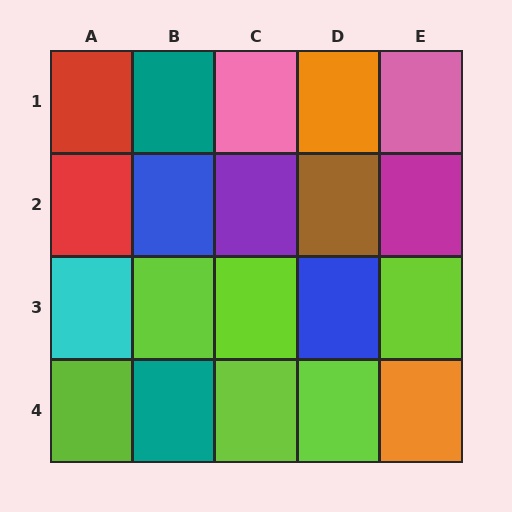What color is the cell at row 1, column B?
Teal.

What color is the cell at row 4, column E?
Orange.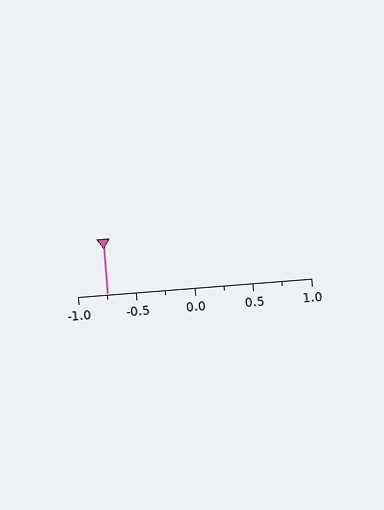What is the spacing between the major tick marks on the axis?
The major ticks are spaced 0.5 apart.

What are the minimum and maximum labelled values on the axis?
The axis runs from -1.0 to 1.0.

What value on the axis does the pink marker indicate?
The marker indicates approximately -0.75.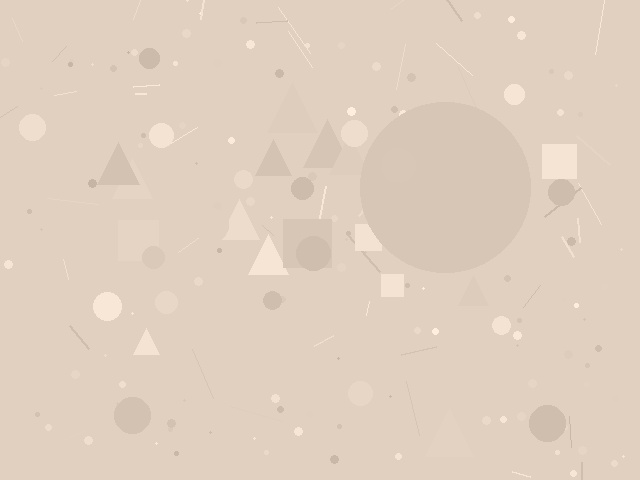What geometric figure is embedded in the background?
A circle is embedded in the background.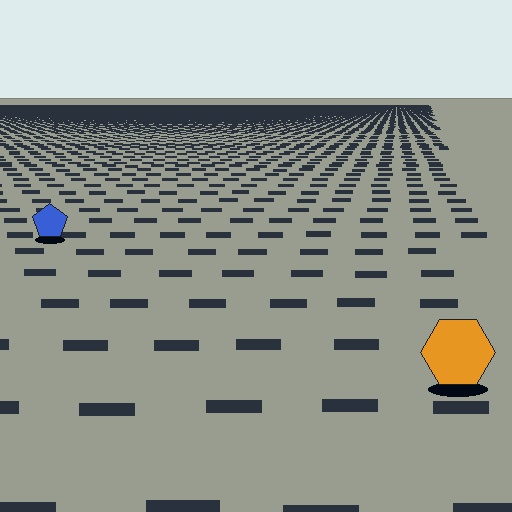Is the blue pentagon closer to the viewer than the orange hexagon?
No. The orange hexagon is closer — you can tell from the texture gradient: the ground texture is coarser near it.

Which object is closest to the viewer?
The orange hexagon is closest. The texture marks near it are larger and more spread out.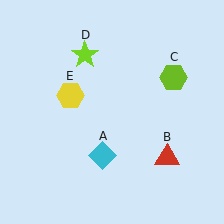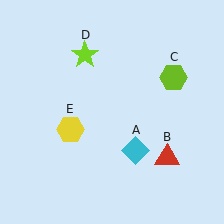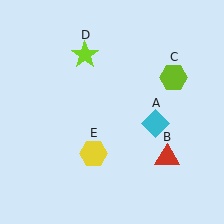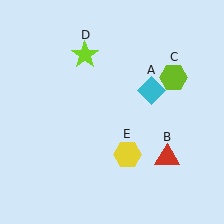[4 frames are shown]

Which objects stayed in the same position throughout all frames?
Red triangle (object B) and lime hexagon (object C) and lime star (object D) remained stationary.